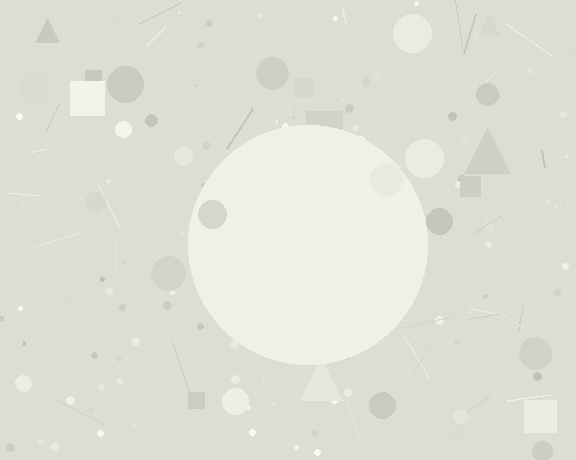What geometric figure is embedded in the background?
A circle is embedded in the background.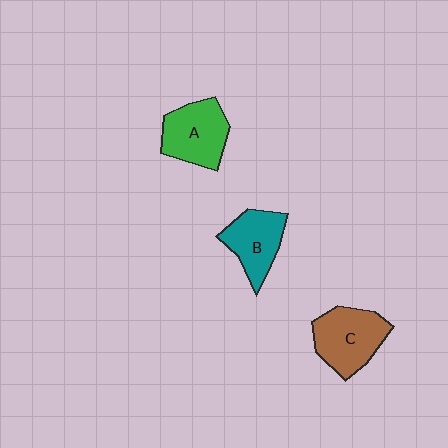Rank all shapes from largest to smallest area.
From largest to smallest: C (brown), A (green), B (teal).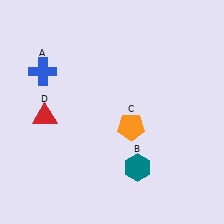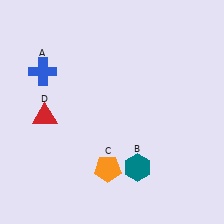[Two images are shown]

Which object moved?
The orange pentagon (C) moved down.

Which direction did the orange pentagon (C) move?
The orange pentagon (C) moved down.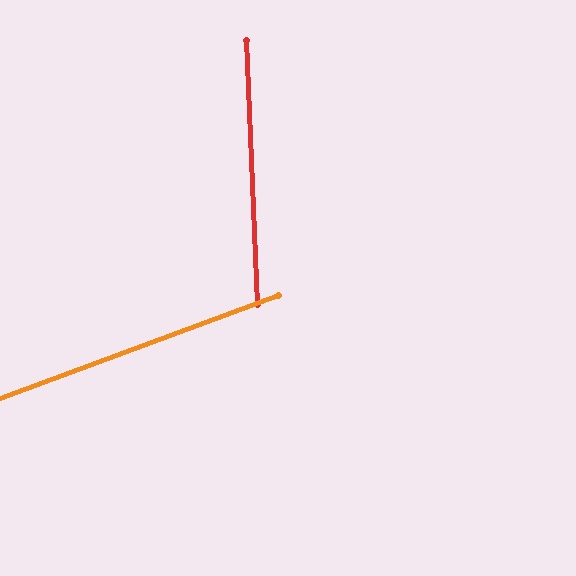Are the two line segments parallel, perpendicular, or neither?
Neither parallel nor perpendicular — they differ by about 72°.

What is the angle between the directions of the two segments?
Approximately 72 degrees.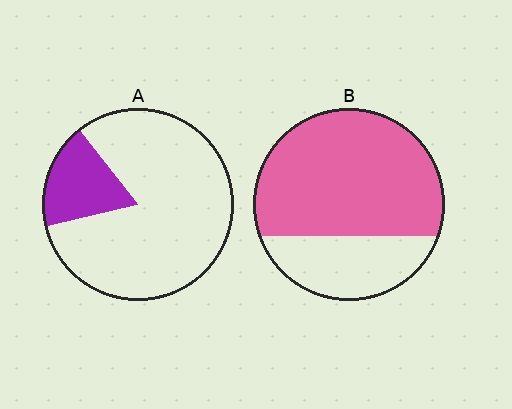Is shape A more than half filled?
No.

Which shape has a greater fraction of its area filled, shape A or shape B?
Shape B.